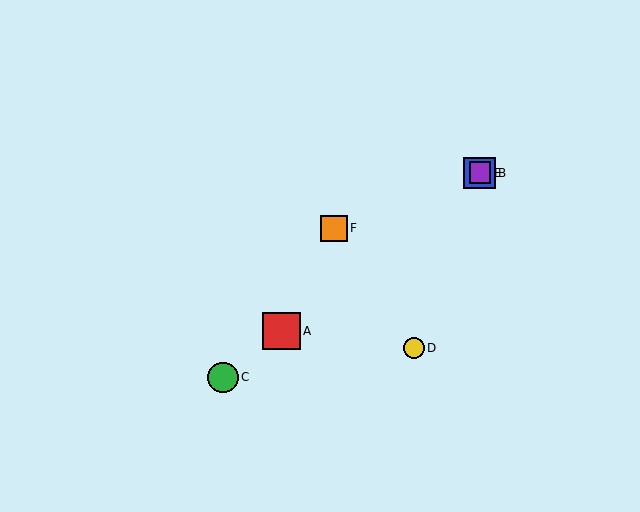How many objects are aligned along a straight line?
4 objects (A, B, C, E) are aligned along a straight line.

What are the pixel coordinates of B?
Object B is at (480, 173).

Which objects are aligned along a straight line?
Objects A, B, C, E are aligned along a straight line.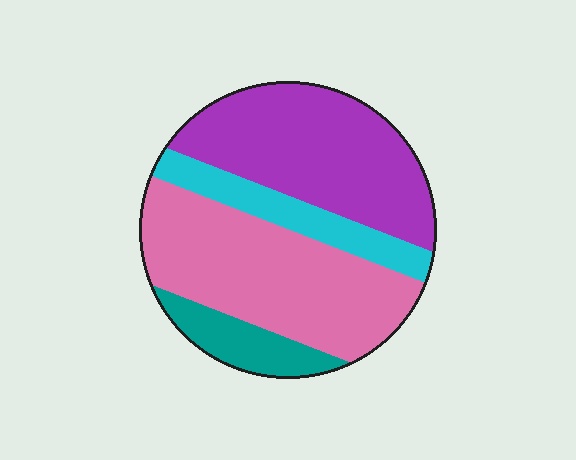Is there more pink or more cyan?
Pink.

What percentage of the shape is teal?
Teal covers around 10% of the shape.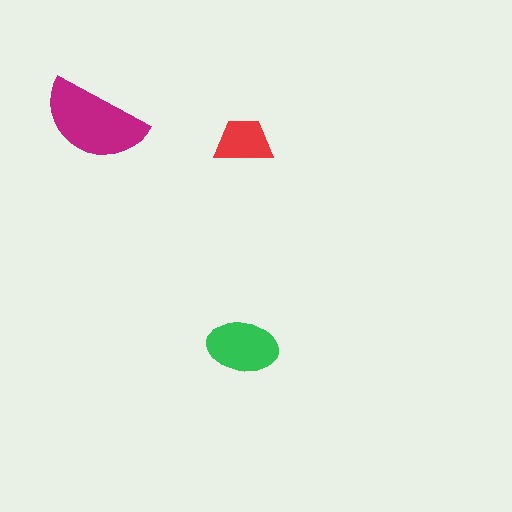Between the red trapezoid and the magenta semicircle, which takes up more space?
The magenta semicircle.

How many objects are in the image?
There are 3 objects in the image.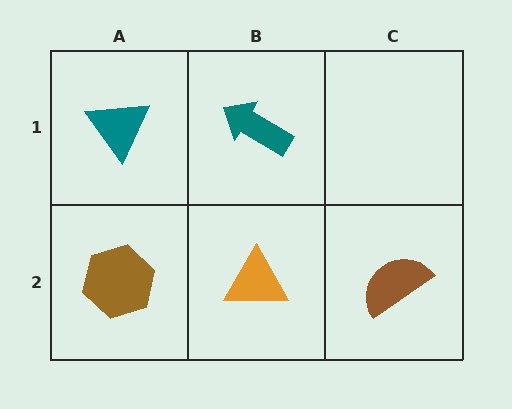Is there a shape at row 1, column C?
No, that cell is empty.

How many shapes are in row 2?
3 shapes.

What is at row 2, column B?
An orange triangle.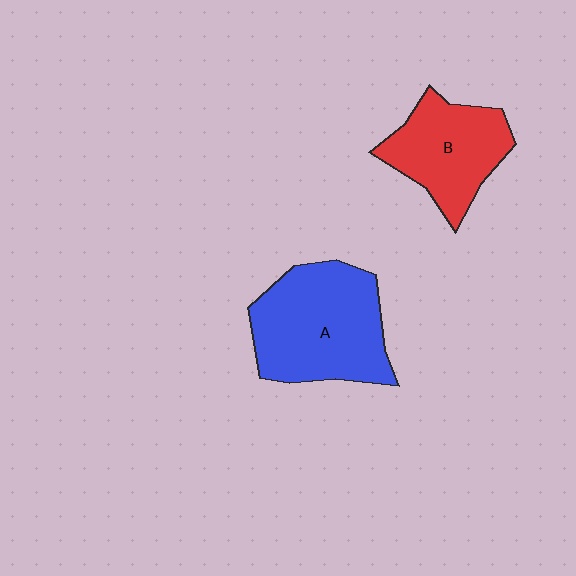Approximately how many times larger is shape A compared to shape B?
Approximately 1.4 times.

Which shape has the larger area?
Shape A (blue).